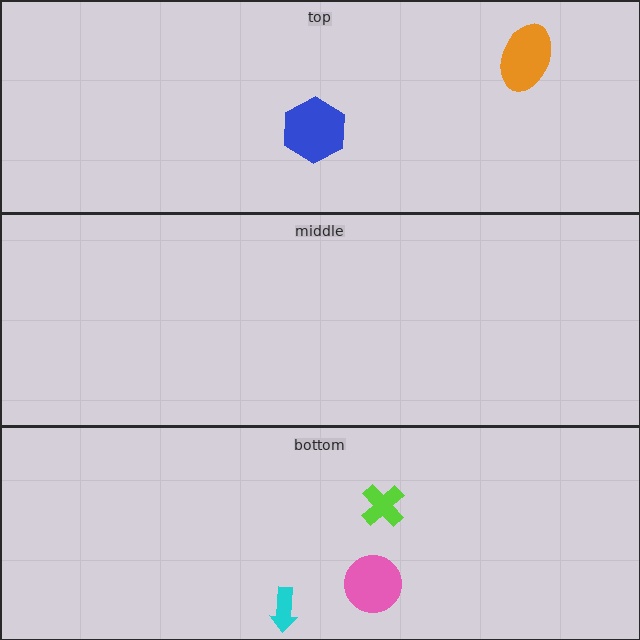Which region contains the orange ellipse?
The top region.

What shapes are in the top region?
The blue hexagon, the orange ellipse.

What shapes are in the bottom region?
The cyan arrow, the pink circle, the lime cross.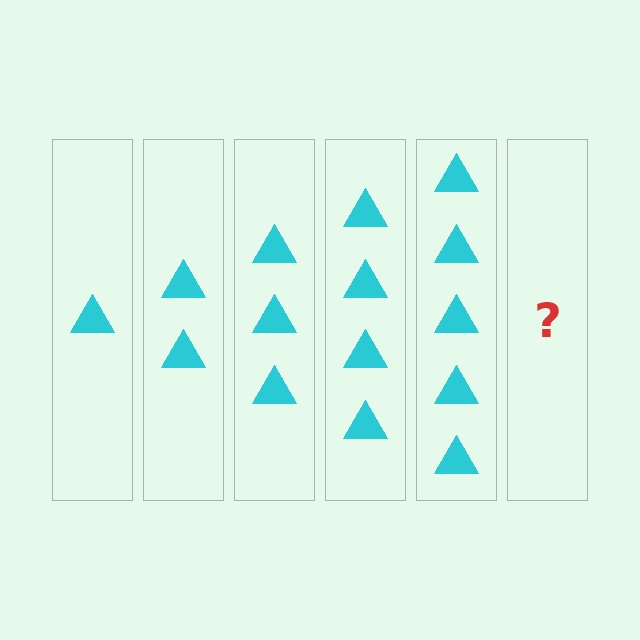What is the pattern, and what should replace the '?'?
The pattern is that each step adds one more triangle. The '?' should be 6 triangles.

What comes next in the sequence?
The next element should be 6 triangles.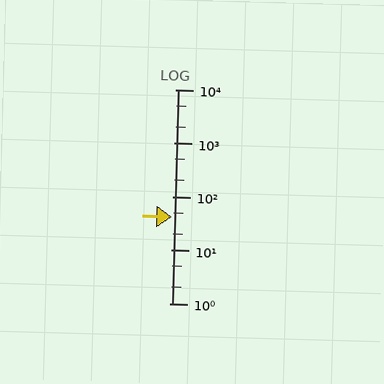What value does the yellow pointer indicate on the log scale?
The pointer indicates approximately 42.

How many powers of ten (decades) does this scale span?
The scale spans 4 decades, from 1 to 10000.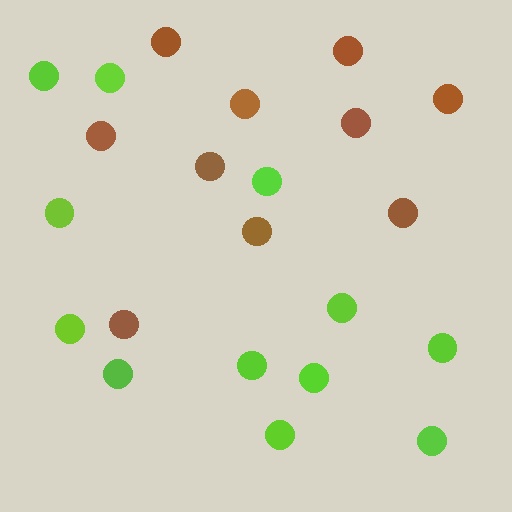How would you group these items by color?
There are 2 groups: one group of lime circles (12) and one group of brown circles (10).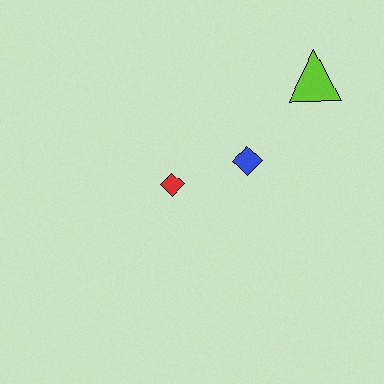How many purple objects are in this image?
There are no purple objects.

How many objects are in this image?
There are 3 objects.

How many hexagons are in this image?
There are no hexagons.